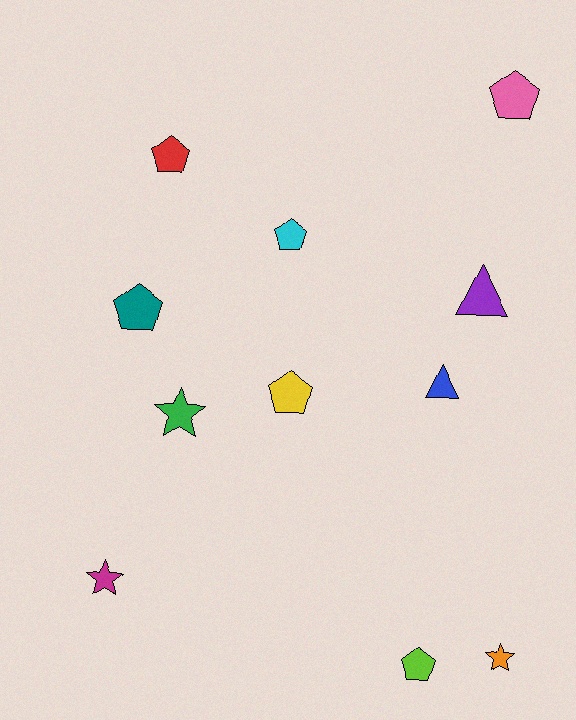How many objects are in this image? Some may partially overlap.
There are 11 objects.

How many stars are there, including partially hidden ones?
There are 3 stars.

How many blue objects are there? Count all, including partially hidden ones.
There is 1 blue object.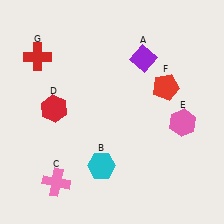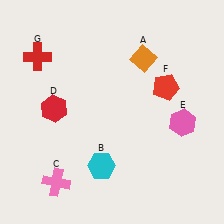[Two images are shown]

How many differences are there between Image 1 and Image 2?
There is 1 difference between the two images.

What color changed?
The diamond (A) changed from purple in Image 1 to orange in Image 2.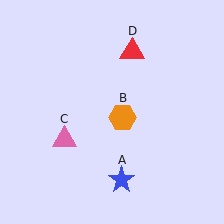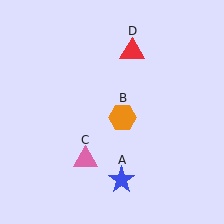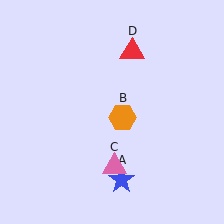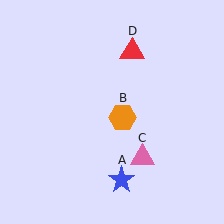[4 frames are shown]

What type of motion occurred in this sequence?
The pink triangle (object C) rotated counterclockwise around the center of the scene.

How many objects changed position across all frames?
1 object changed position: pink triangle (object C).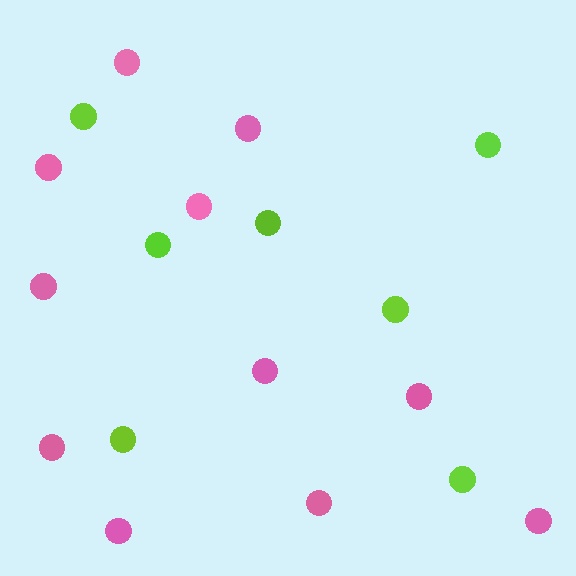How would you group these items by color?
There are 2 groups: one group of pink circles (11) and one group of lime circles (7).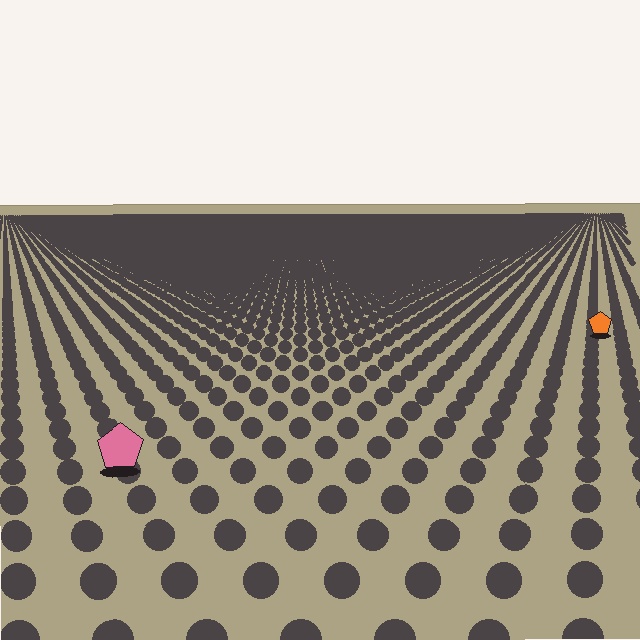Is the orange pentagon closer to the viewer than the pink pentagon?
No. The pink pentagon is closer — you can tell from the texture gradient: the ground texture is coarser near it.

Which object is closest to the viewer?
The pink pentagon is closest. The texture marks near it are larger and more spread out.